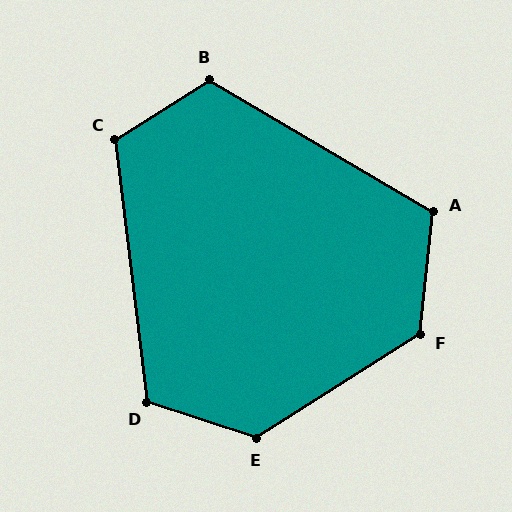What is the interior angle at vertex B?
Approximately 117 degrees (obtuse).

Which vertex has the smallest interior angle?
A, at approximately 115 degrees.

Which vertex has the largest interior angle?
E, at approximately 129 degrees.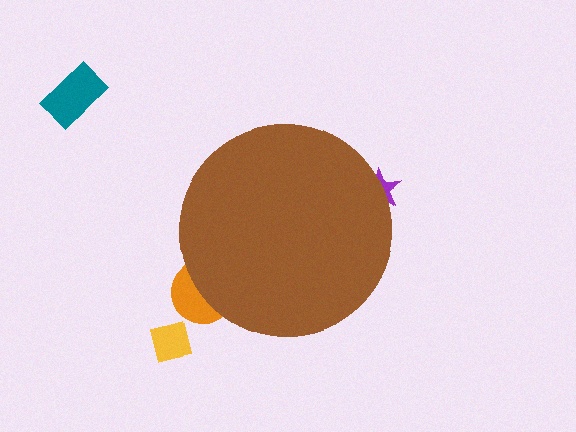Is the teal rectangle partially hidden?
No, the teal rectangle is fully visible.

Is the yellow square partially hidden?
No, the yellow square is fully visible.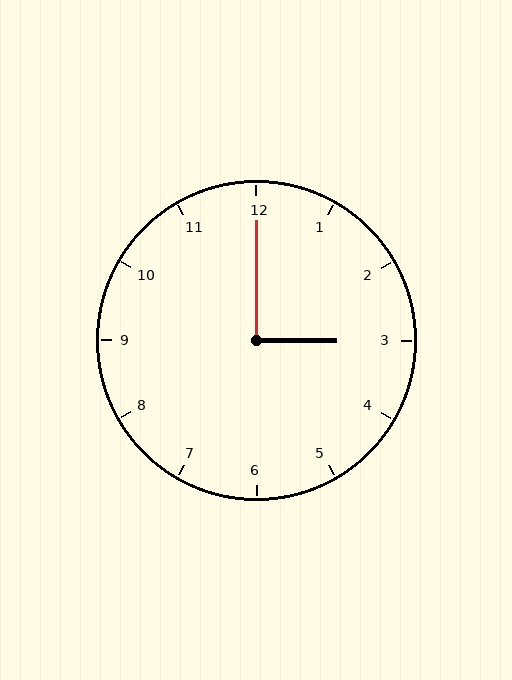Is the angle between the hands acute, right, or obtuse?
It is right.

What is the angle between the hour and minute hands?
Approximately 90 degrees.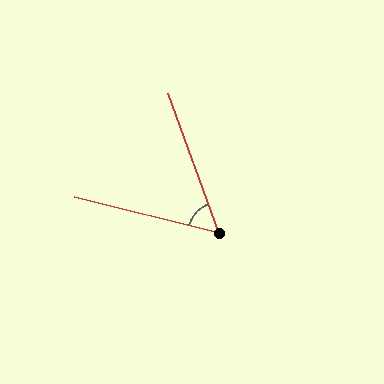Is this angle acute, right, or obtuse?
It is acute.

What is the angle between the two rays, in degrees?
Approximately 56 degrees.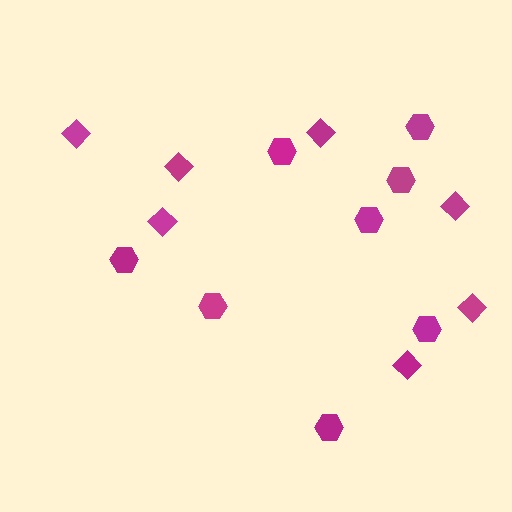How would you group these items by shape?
There are 2 groups: one group of diamonds (7) and one group of hexagons (8).